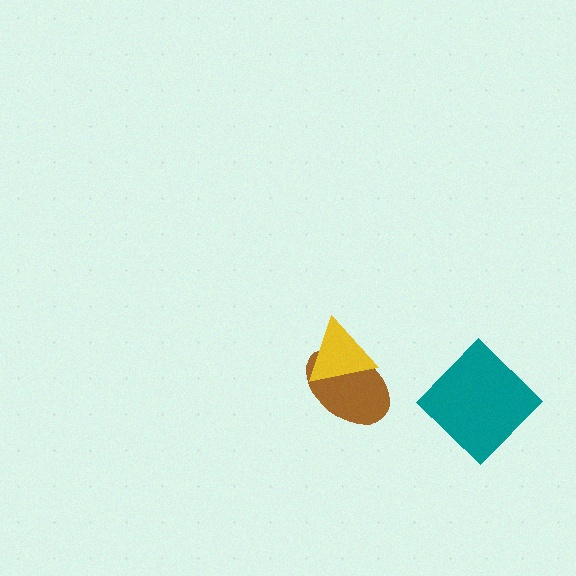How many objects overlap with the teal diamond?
0 objects overlap with the teal diamond.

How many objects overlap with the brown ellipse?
1 object overlaps with the brown ellipse.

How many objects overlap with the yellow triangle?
1 object overlaps with the yellow triangle.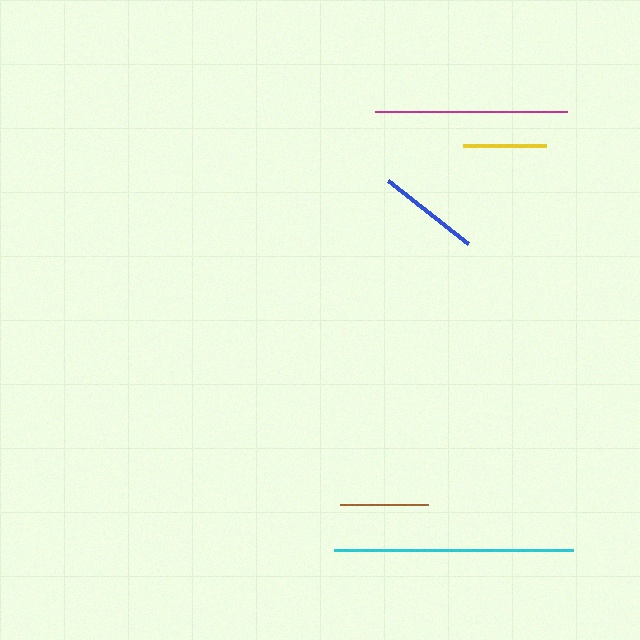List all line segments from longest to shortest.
From longest to shortest: cyan, magenta, blue, brown, yellow.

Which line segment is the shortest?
The yellow line is the shortest at approximately 82 pixels.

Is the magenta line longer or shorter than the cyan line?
The cyan line is longer than the magenta line.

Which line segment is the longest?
The cyan line is the longest at approximately 239 pixels.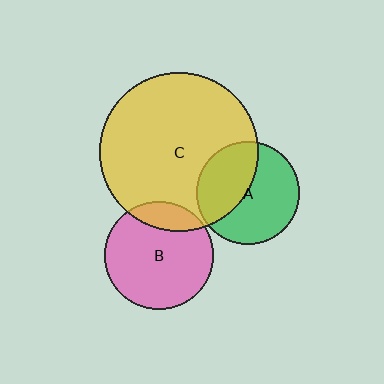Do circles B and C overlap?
Yes.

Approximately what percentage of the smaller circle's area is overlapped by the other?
Approximately 15%.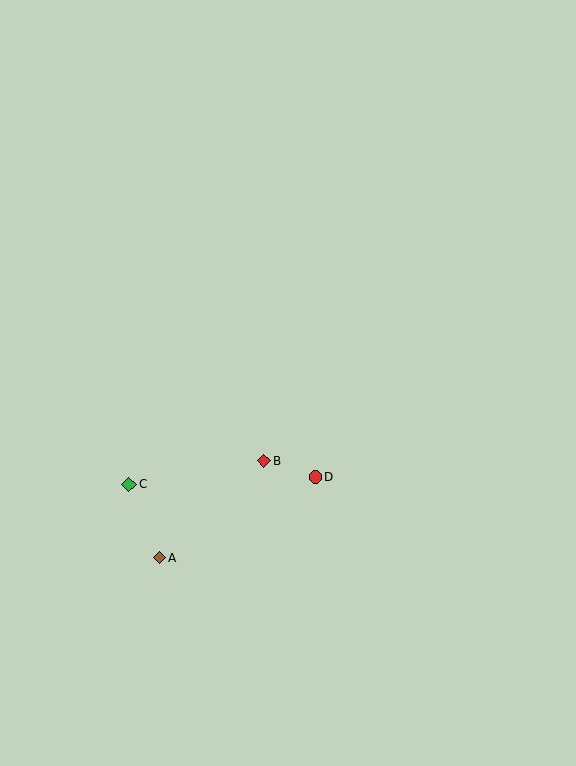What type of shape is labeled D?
Shape D is a red circle.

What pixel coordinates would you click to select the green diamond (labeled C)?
Click at (129, 484) to select the green diamond C.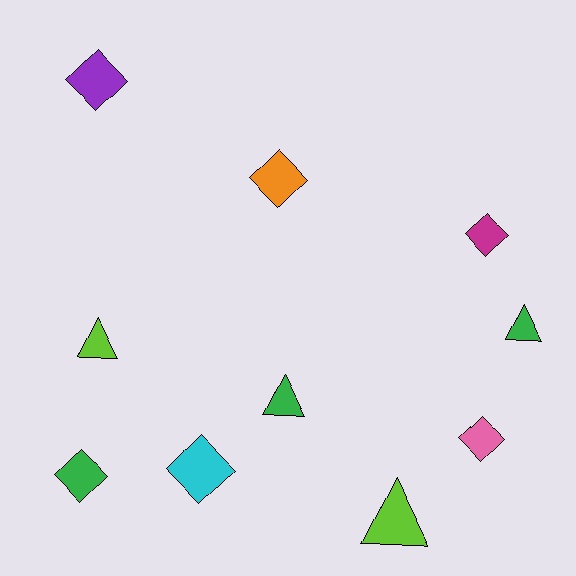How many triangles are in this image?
There are 4 triangles.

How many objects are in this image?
There are 10 objects.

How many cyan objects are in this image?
There is 1 cyan object.